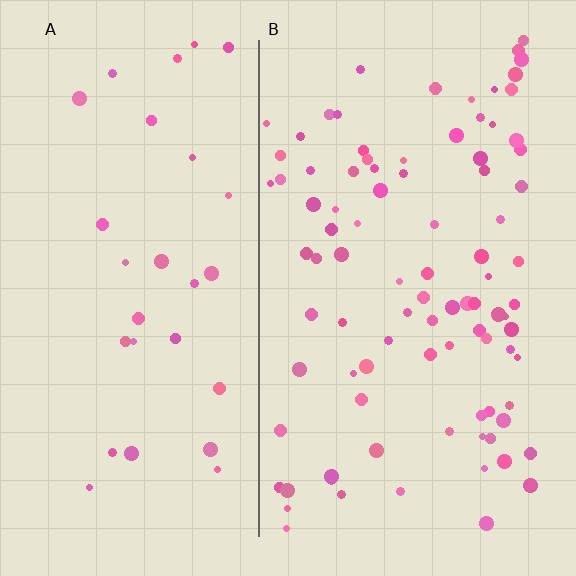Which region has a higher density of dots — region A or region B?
B (the right).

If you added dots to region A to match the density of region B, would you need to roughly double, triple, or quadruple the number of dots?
Approximately triple.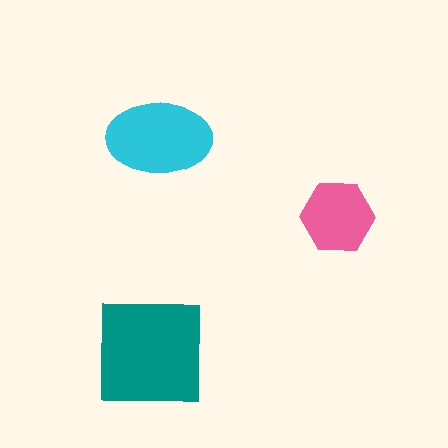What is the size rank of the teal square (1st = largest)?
1st.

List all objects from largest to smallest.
The teal square, the cyan ellipse, the pink hexagon.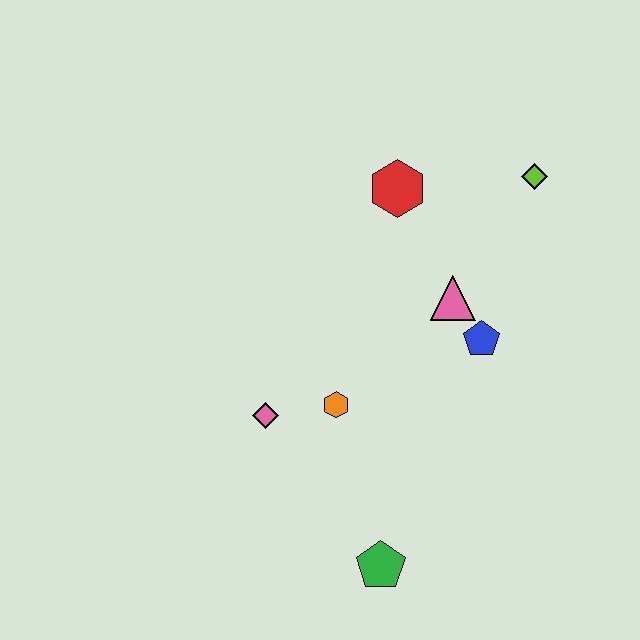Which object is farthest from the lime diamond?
The green pentagon is farthest from the lime diamond.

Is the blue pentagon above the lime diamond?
No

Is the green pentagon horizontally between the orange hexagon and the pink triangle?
Yes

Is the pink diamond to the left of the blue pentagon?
Yes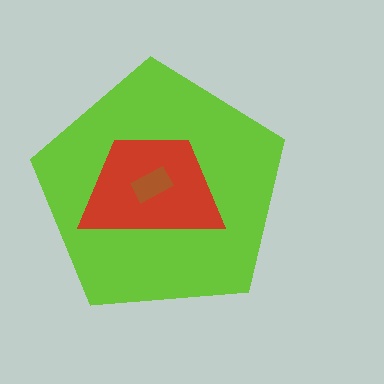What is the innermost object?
The brown rectangle.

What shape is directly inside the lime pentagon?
The red trapezoid.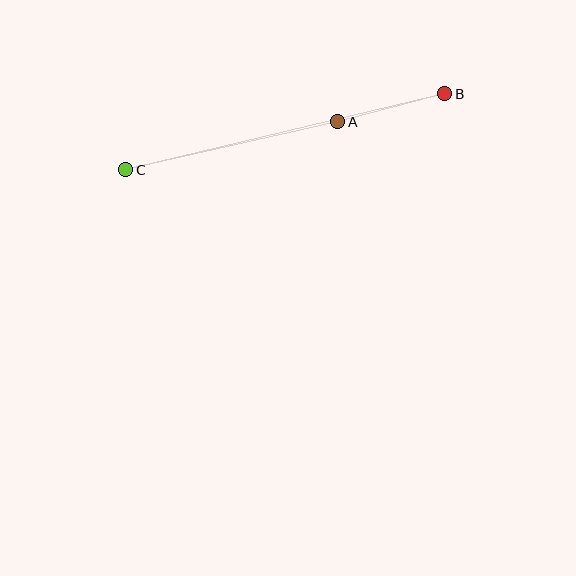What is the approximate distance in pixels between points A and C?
The distance between A and C is approximately 217 pixels.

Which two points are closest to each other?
Points A and B are closest to each other.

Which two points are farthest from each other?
Points B and C are farthest from each other.